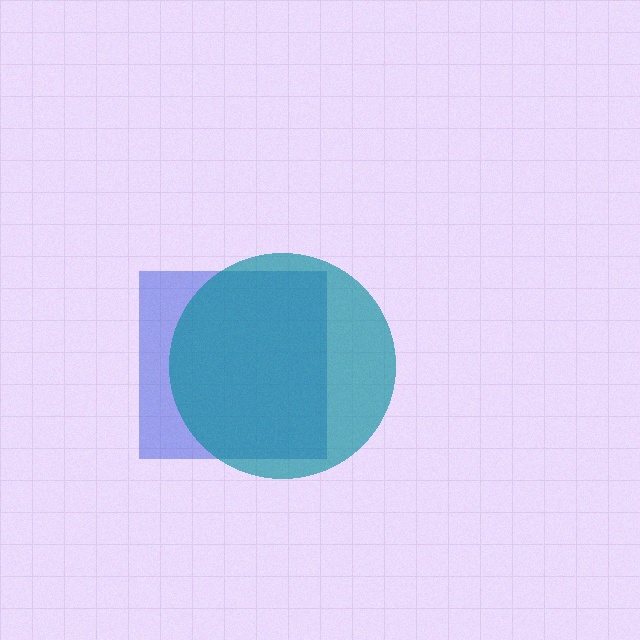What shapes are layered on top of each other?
The layered shapes are: a blue square, a teal circle.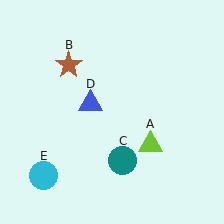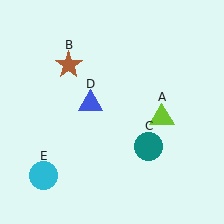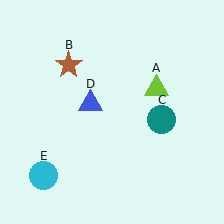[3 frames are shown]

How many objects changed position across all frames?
2 objects changed position: lime triangle (object A), teal circle (object C).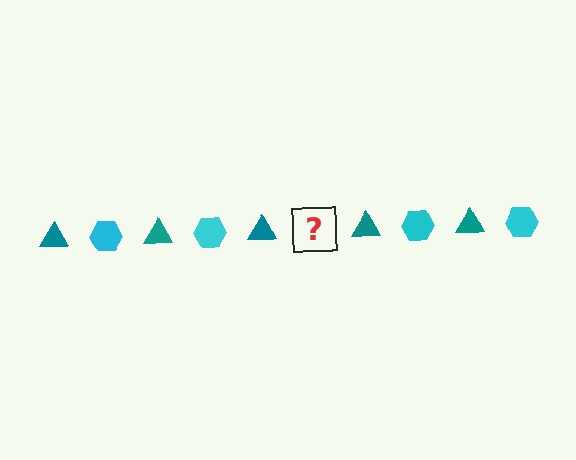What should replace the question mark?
The question mark should be replaced with a cyan hexagon.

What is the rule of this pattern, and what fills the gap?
The rule is that the pattern alternates between teal triangle and cyan hexagon. The gap should be filled with a cyan hexagon.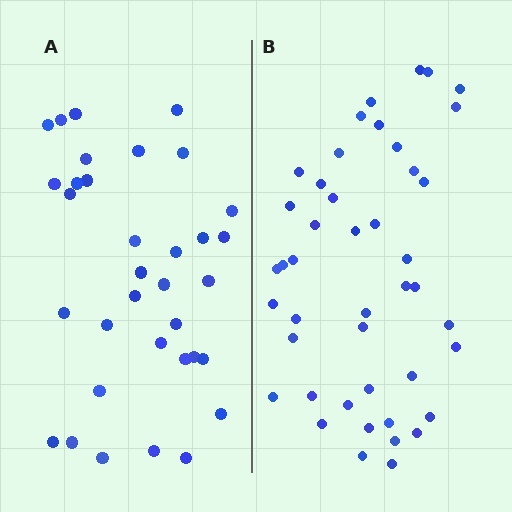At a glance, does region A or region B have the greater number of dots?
Region B (the right region) has more dots.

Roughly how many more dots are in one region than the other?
Region B has roughly 10 or so more dots than region A.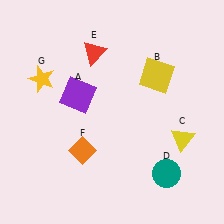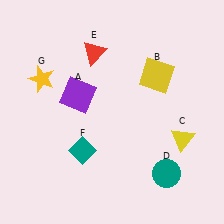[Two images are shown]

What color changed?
The diamond (F) changed from orange in Image 1 to teal in Image 2.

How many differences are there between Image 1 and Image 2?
There is 1 difference between the two images.